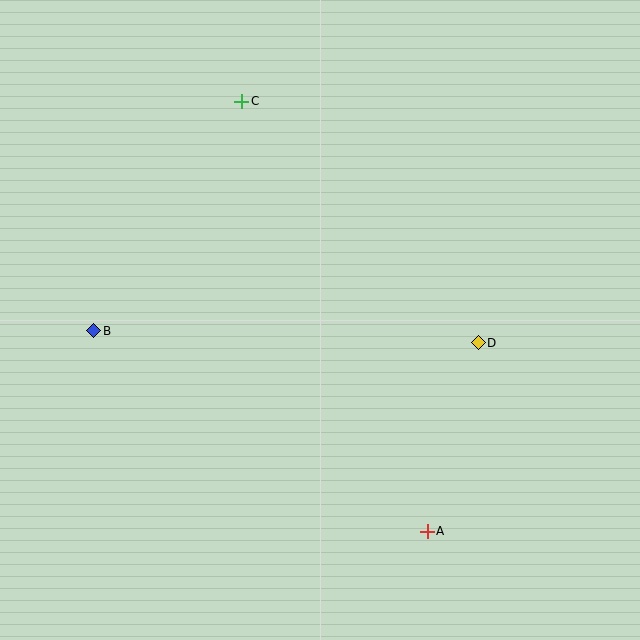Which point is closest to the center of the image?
Point D at (478, 343) is closest to the center.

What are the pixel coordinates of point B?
Point B is at (94, 331).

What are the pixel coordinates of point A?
Point A is at (427, 531).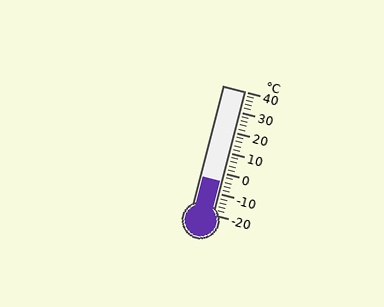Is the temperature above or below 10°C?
The temperature is below 10°C.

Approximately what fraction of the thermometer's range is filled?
The thermometer is filled to approximately 25% of its range.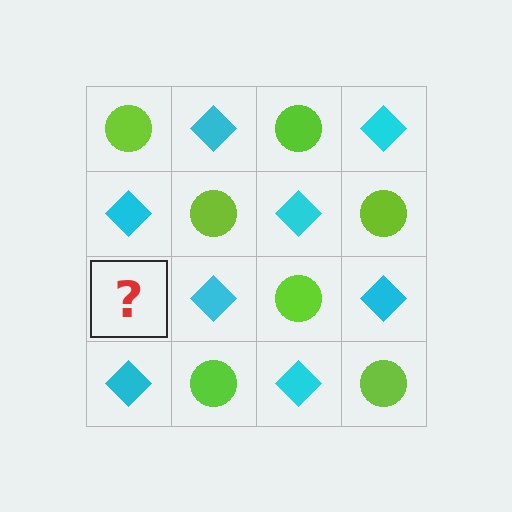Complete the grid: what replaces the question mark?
The question mark should be replaced with a lime circle.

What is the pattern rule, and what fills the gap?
The rule is that it alternates lime circle and cyan diamond in a checkerboard pattern. The gap should be filled with a lime circle.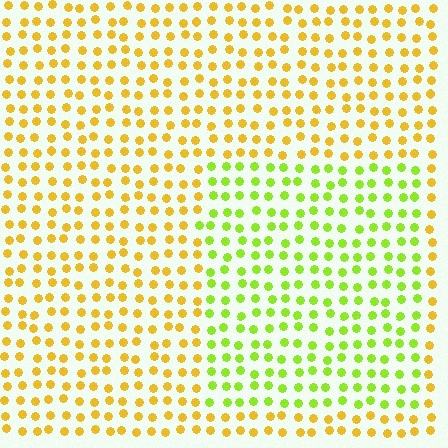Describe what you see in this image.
The image is filled with small yellow elements in a uniform arrangement. A rectangle-shaped region is visible where the elements are tinted to a slightly different hue, forming a subtle color boundary.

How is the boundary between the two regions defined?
The boundary is defined purely by a slight shift in hue (about 43 degrees). Spacing, size, and orientation are identical on both sides.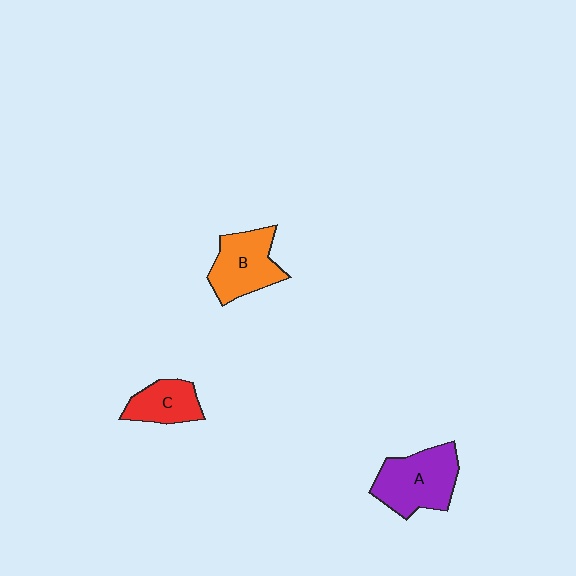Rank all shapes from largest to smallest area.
From largest to smallest: A (purple), B (orange), C (red).